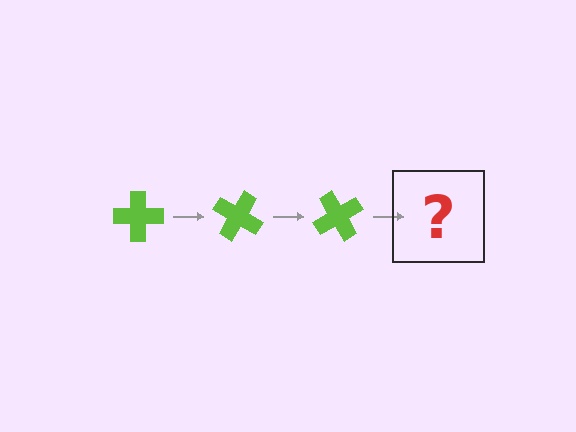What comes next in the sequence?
The next element should be a lime cross rotated 90 degrees.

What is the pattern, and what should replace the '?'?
The pattern is that the cross rotates 30 degrees each step. The '?' should be a lime cross rotated 90 degrees.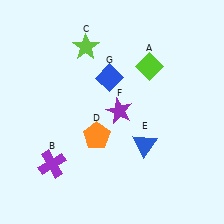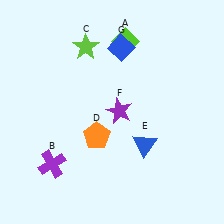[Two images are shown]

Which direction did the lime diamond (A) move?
The lime diamond (A) moved up.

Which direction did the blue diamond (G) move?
The blue diamond (G) moved up.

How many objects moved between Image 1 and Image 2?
2 objects moved between the two images.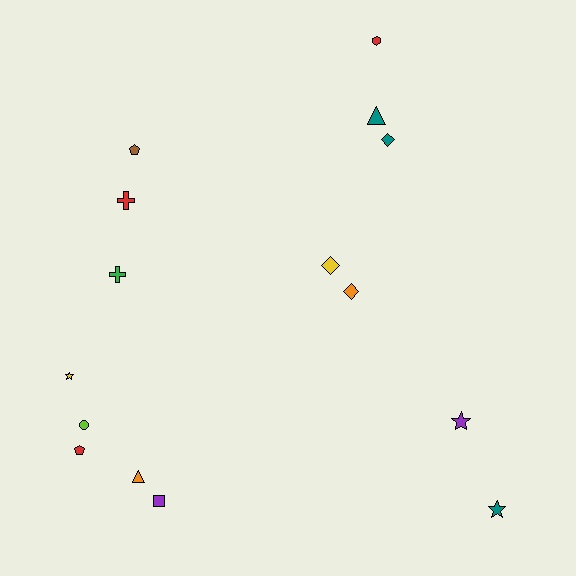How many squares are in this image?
There is 1 square.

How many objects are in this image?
There are 15 objects.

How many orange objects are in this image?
There are 2 orange objects.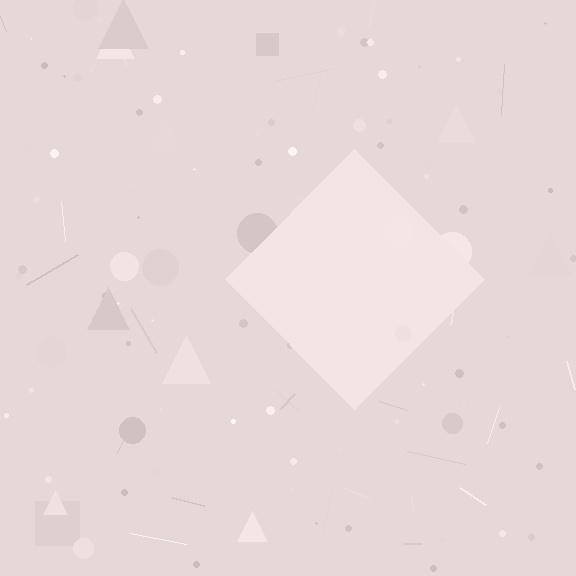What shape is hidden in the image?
A diamond is hidden in the image.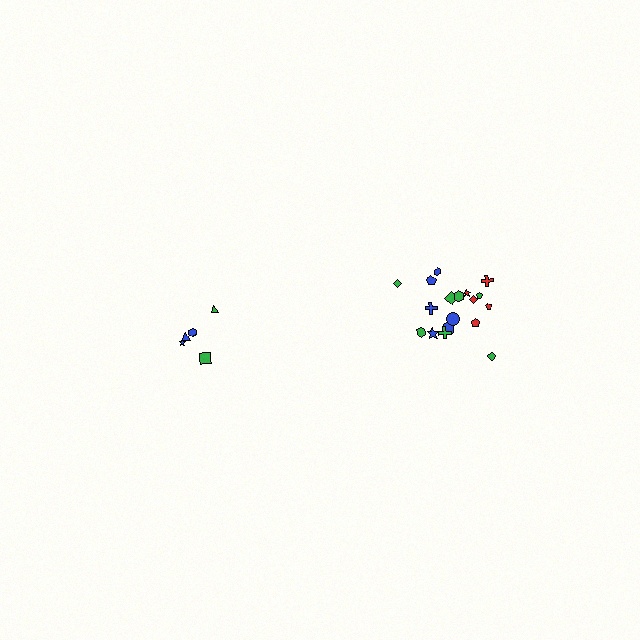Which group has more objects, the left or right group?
The right group.